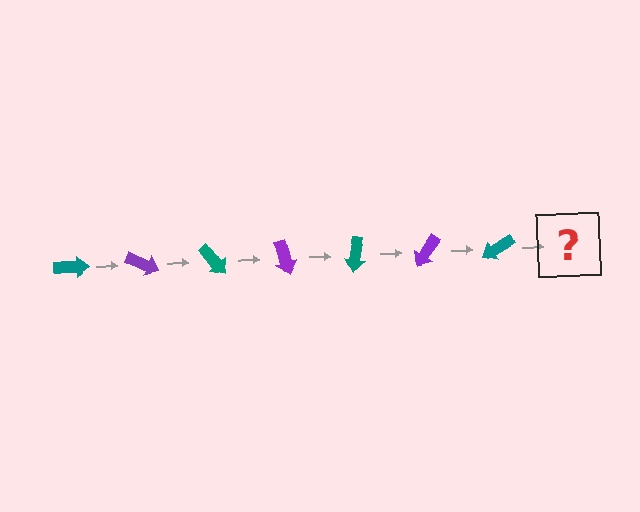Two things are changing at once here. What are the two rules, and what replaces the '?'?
The two rules are that it rotates 25 degrees each step and the color cycles through teal and purple. The '?' should be a purple arrow, rotated 175 degrees from the start.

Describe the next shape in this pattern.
It should be a purple arrow, rotated 175 degrees from the start.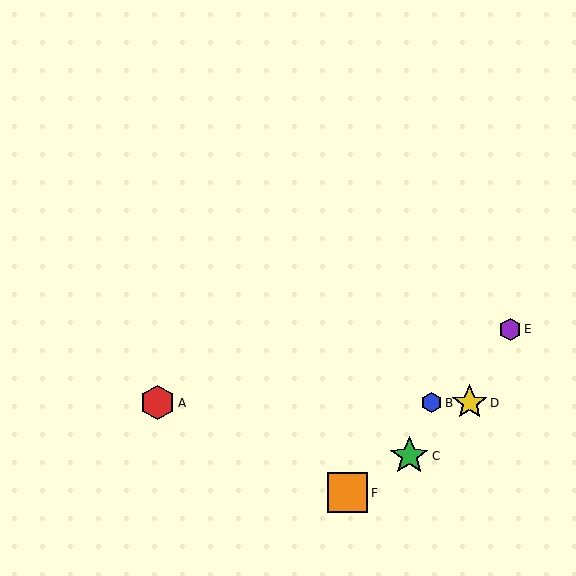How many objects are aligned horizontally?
3 objects (A, B, D) are aligned horizontally.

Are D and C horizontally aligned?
No, D is at y≈403 and C is at y≈456.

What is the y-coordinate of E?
Object E is at y≈329.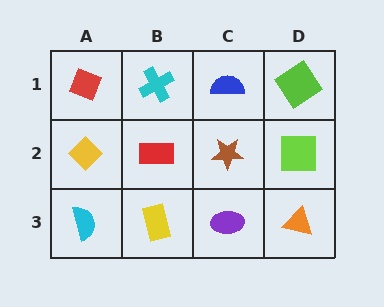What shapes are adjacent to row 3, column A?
A yellow diamond (row 2, column A), a yellow rectangle (row 3, column B).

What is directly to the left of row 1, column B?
A red diamond.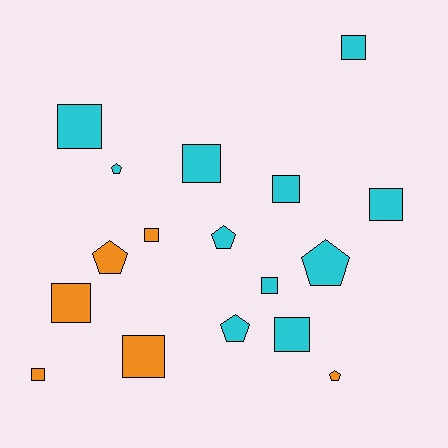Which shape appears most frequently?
Square, with 11 objects.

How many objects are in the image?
There are 17 objects.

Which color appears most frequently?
Cyan, with 11 objects.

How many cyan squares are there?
There are 7 cyan squares.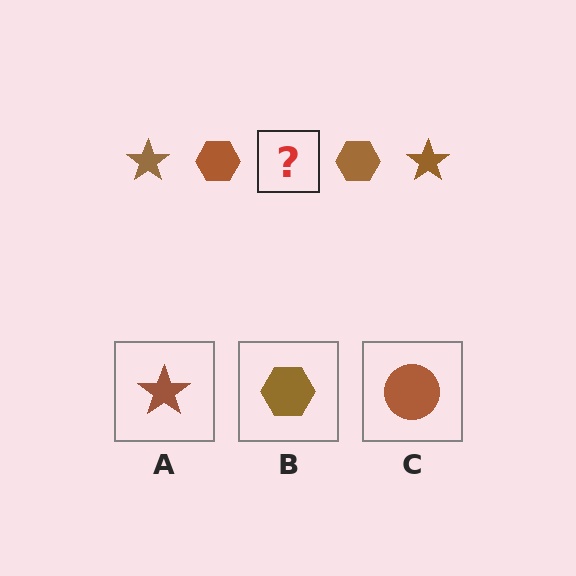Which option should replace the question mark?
Option A.